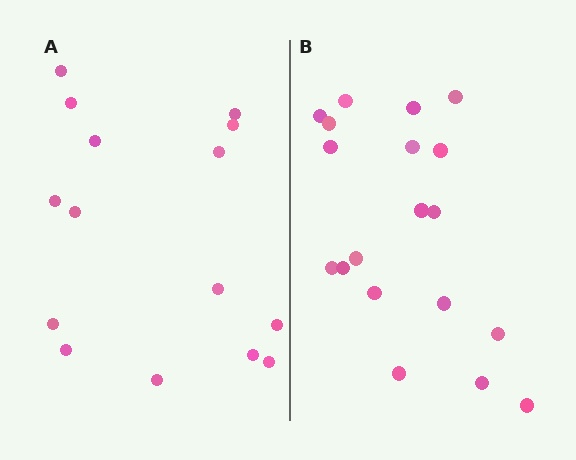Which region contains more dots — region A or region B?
Region B (the right region) has more dots.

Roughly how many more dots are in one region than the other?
Region B has about 4 more dots than region A.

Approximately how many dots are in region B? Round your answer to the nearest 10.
About 20 dots. (The exact count is 19, which rounds to 20.)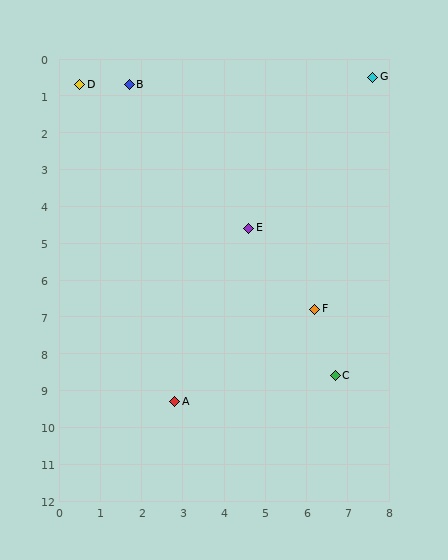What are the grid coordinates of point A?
Point A is at approximately (2.8, 9.3).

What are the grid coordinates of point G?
Point G is at approximately (7.6, 0.5).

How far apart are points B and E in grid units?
Points B and E are about 4.9 grid units apart.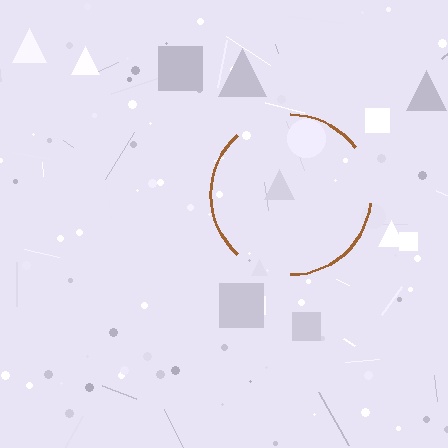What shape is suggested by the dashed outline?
The dashed outline suggests a circle.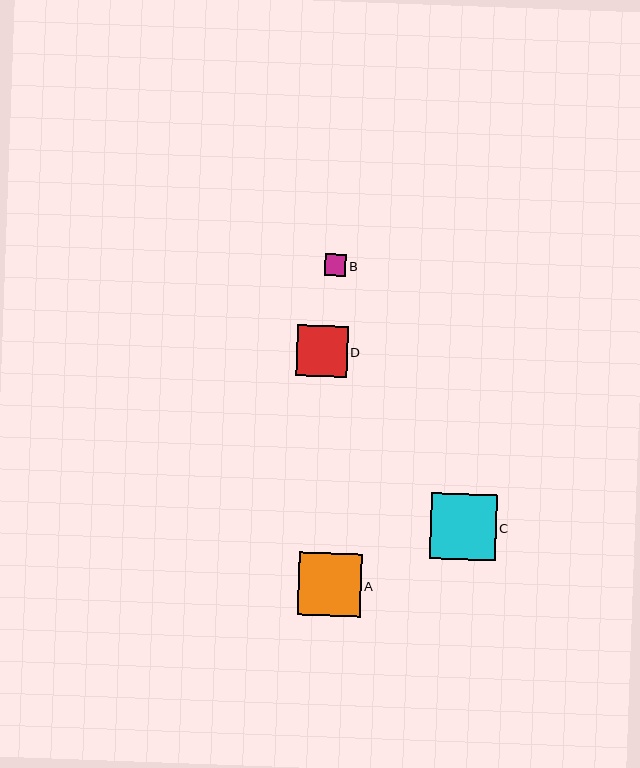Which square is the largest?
Square C is the largest with a size of approximately 66 pixels.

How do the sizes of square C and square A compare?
Square C and square A are approximately the same size.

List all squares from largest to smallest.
From largest to smallest: C, A, D, B.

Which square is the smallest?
Square B is the smallest with a size of approximately 22 pixels.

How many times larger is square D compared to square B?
Square D is approximately 2.3 times the size of square B.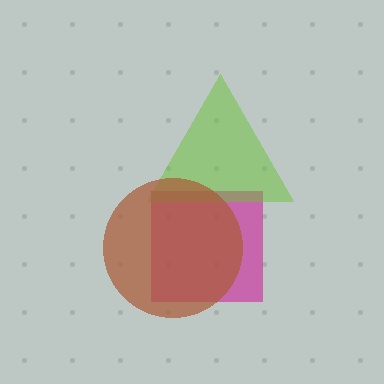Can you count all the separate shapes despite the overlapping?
Yes, there are 3 separate shapes.